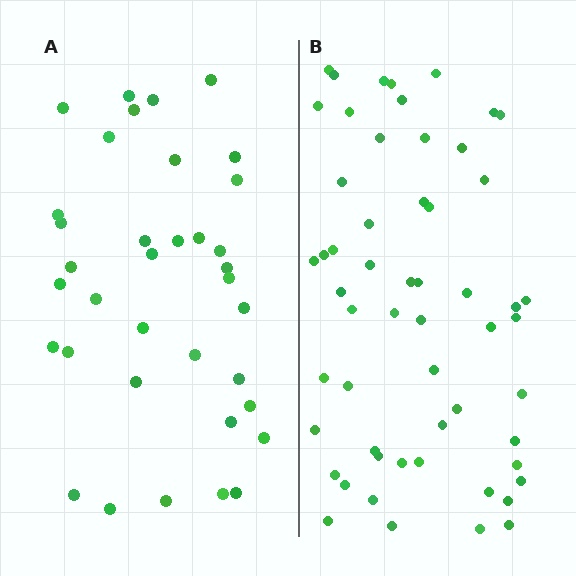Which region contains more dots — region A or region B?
Region B (the right region) has more dots.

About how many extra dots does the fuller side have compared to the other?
Region B has approximately 20 more dots than region A.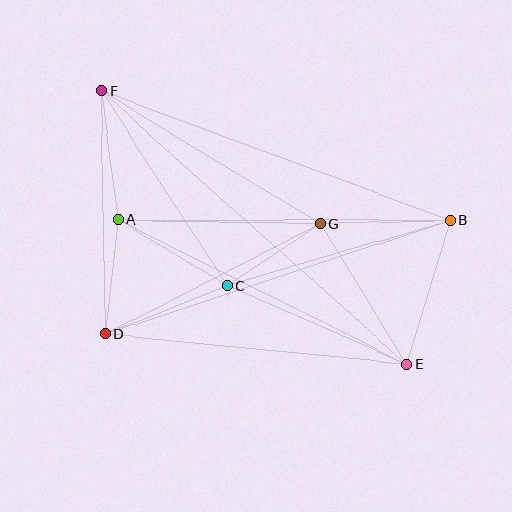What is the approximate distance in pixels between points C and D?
The distance between C and D is approximately 131 pixels.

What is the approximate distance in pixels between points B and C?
The distance between B and C is approximately 233 pixels.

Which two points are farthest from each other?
Points E and F are farthest from each other.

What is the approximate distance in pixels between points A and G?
The distance between A and G is approximately 202 pixels.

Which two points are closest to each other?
Points C and G are closest to each other.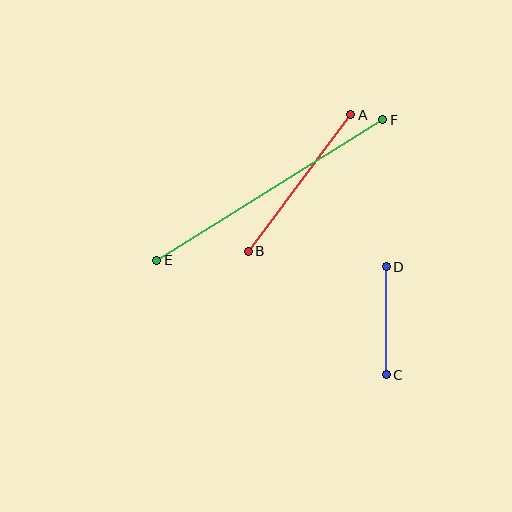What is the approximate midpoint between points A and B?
The midpoint is at approximately (299, 183) pixels.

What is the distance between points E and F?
The distance is approximately 266 pixels.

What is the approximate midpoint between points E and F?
The midpoint is at approximately (270, 190) pixels.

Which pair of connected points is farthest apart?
Points E and F are farthest apart.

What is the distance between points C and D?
The distance is approximately 108 pixels.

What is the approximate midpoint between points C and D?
The midpoint is at approximately (386, 321) pixels.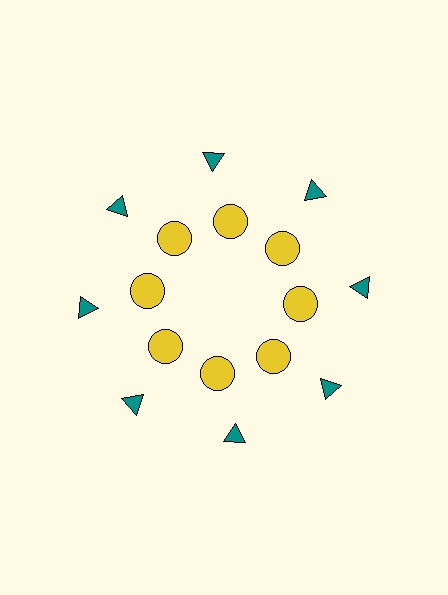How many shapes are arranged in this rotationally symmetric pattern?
There are 16 shapes, arranged in 8 groups of 2.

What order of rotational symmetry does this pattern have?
This pattern has 8-fold rotational symmetry.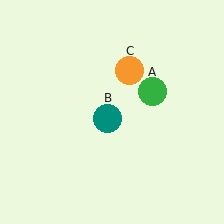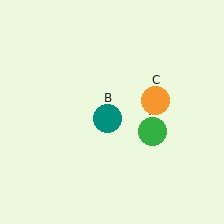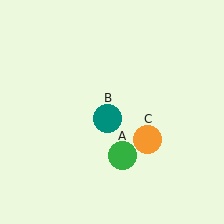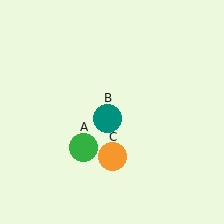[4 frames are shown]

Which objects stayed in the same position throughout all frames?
Teal circle (object B) remained stationary.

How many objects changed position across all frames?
2 objects changed position: green circle (object A), orange circle (object C).